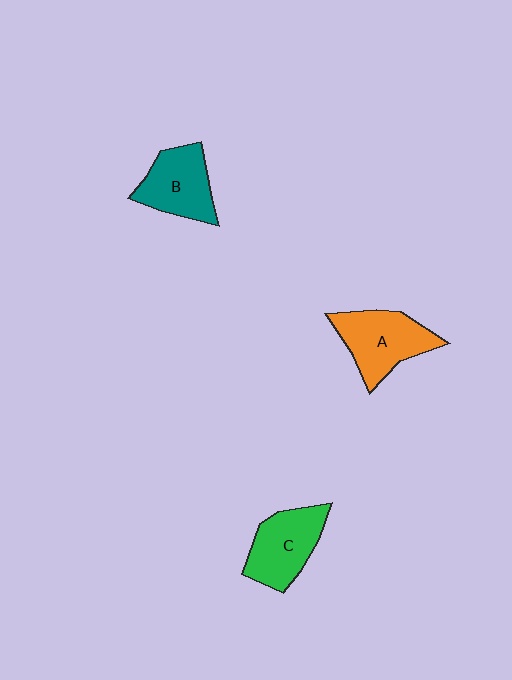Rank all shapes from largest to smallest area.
From largest to smallest: A (orange), C (green), B (teal).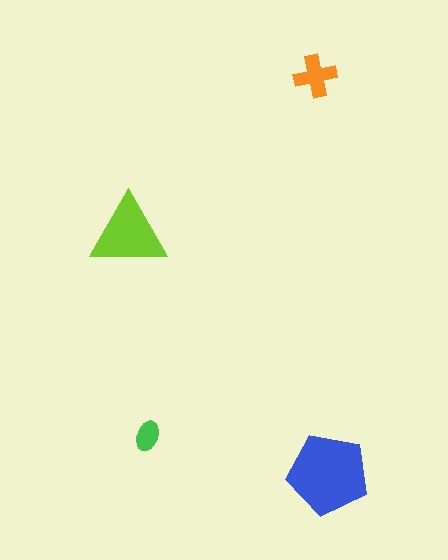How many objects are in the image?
There are 4 objects in the image.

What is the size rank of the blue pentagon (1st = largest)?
1st.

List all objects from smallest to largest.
The green ellipse, the orange cross, the lime triangle, the blue pentagon.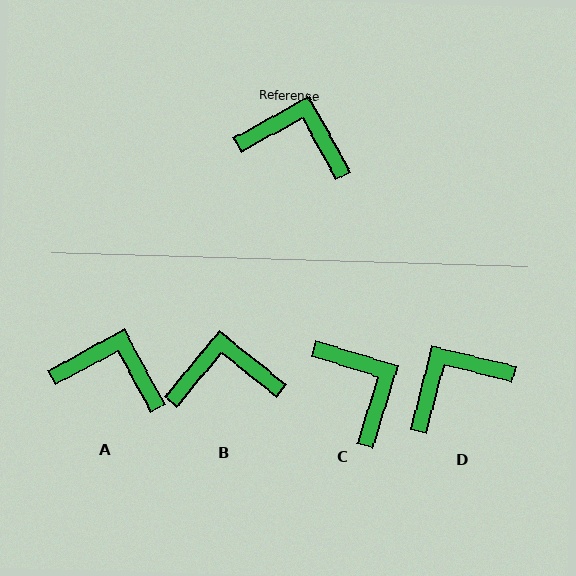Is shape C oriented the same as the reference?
No, it is off by about 46 degrees.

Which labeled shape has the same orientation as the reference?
A.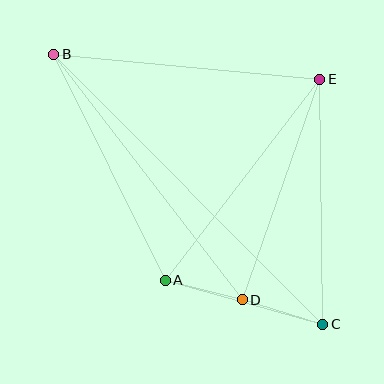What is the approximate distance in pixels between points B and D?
The distance between B and D is approximately 309 pixels.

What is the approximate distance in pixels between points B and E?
The distance between B and E is approximately 267 pixels.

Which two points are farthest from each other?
Points B and C are farthest from each other.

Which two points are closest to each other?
Points A and D are closest to each other.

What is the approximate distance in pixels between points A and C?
The distance between A and C is approximately 164 pixels.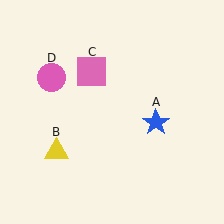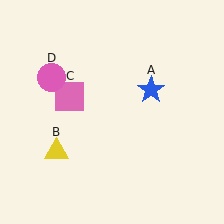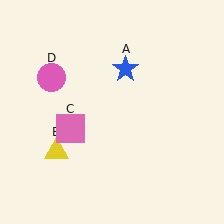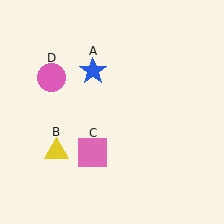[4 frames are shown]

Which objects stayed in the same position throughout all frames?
Yellow triangle (object B) and pink circle (object D) remained stationary.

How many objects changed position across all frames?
2 objects changed position: blue star (object A), pink square (object C).